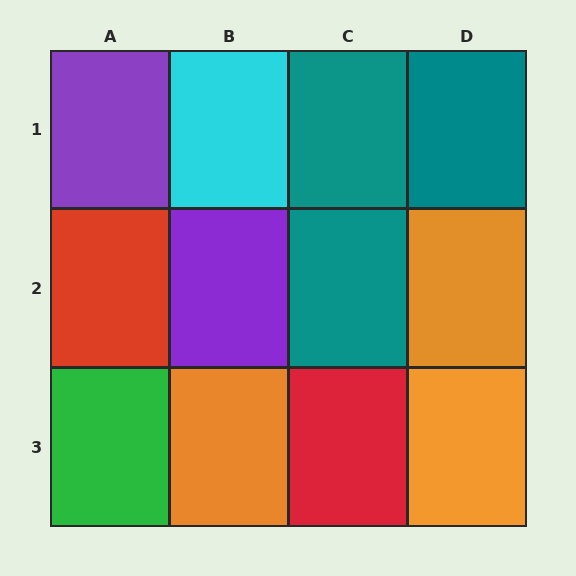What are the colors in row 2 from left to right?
Red, purple, teal, orange.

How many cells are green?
1 cell is green.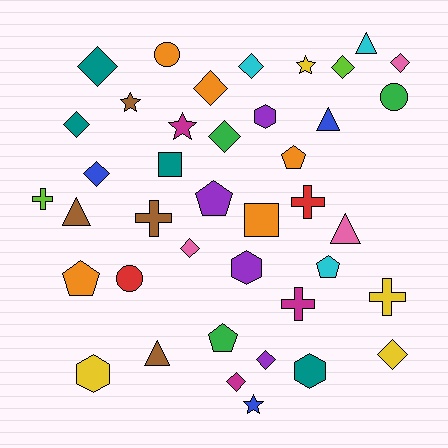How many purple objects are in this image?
There are 4 purple objects.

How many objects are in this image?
There are 40 objects.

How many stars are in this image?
There are 4 stars.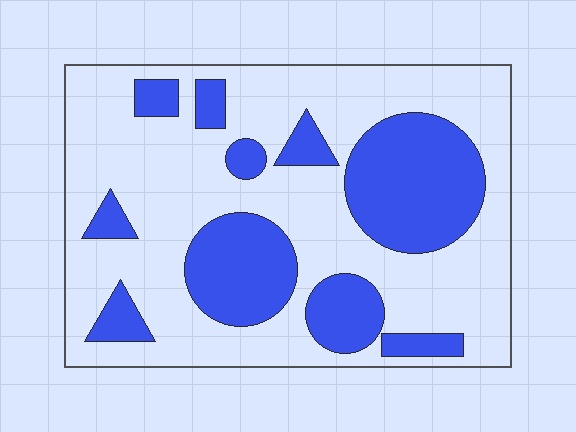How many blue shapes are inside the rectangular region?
10.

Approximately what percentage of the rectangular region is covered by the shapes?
Approximately 30%.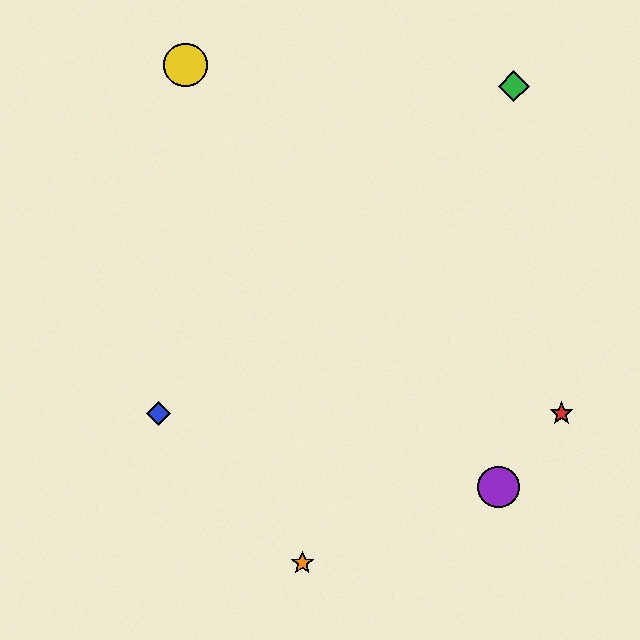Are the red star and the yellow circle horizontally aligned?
No, the red star is at y≈413 and the yellow circle is at y≈65.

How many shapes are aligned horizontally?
2 shapes (the red star, the blue diamond) are aligned horizontally.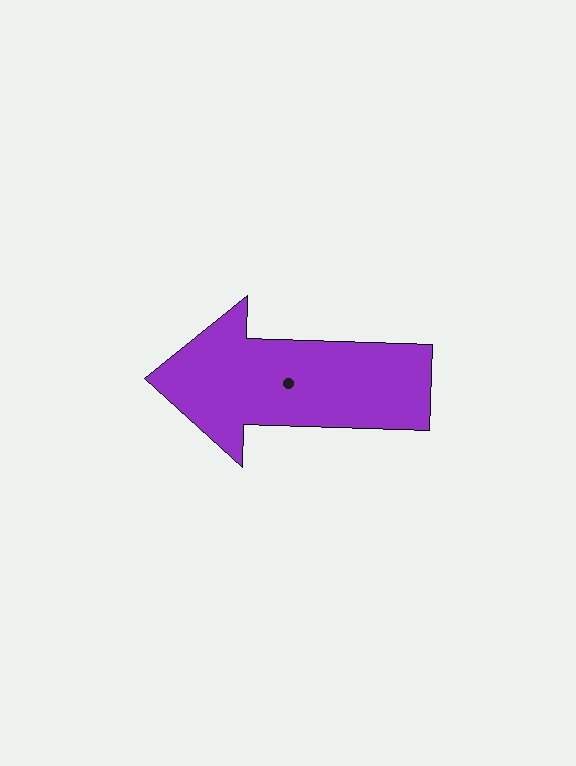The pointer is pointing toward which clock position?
Roughly 9 o'clock.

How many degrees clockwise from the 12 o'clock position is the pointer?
Approximately 272 degrees.